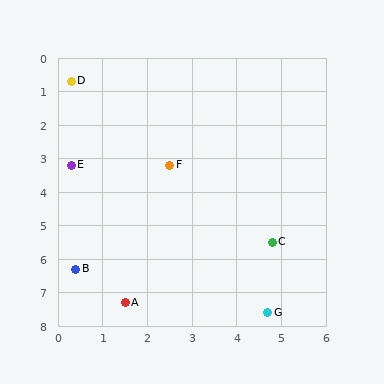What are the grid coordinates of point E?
Point E is at approximately (0.3, 3.2).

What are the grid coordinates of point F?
Point F is at approximately (2.5, 3.2).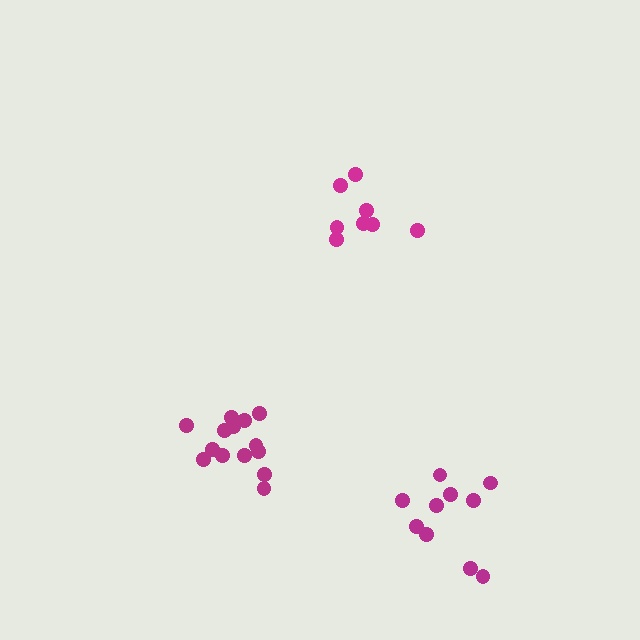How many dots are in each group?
Group 1: 8 dots, Group 2: 10 dots, Group 3: 14 dots (32 total).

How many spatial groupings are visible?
There are 3 spatial groupings.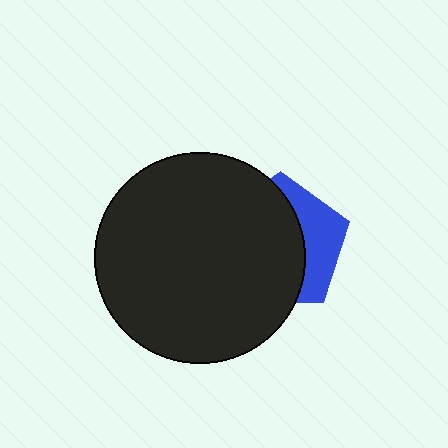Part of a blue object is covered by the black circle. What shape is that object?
It is a pentagon.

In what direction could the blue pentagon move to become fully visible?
The blue pentagon could move right. That would shift it out from behind the black circle entirely.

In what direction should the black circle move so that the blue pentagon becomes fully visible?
The black circle should move left. That is the shortest direction to clear the overlap and leave the blue pentagon fully visible.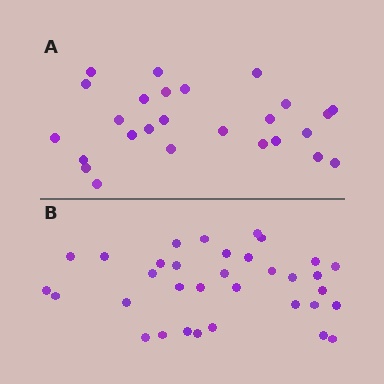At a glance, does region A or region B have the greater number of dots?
Region B (the bottom region) has more dots.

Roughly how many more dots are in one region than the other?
Region B has roughly 8 or so more dots than region A.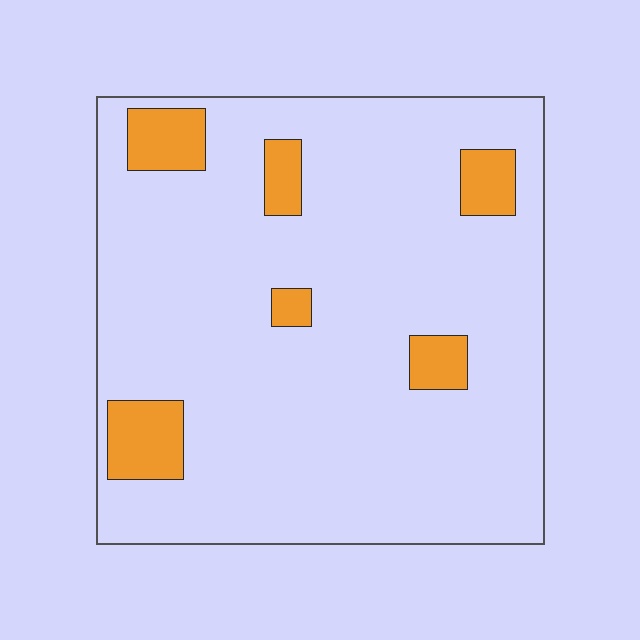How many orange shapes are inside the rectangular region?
6.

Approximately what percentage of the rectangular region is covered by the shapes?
Approximately 10%.